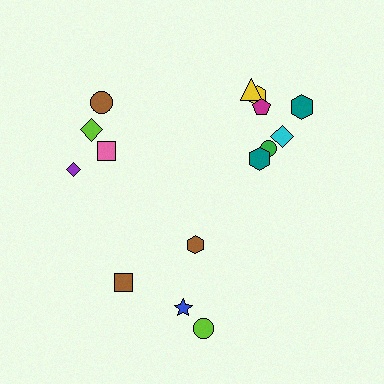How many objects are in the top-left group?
There are 4 objects.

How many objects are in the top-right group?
There are 7 objects.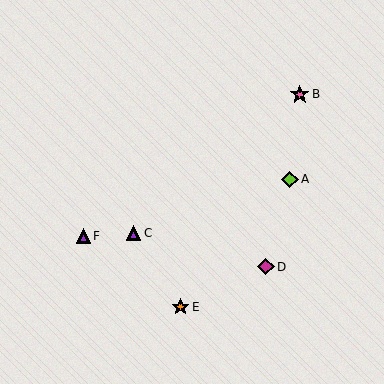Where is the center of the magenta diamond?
The center of the magenta diamond is at (266, 267).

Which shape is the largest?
The pink star (labeled B) is the largest.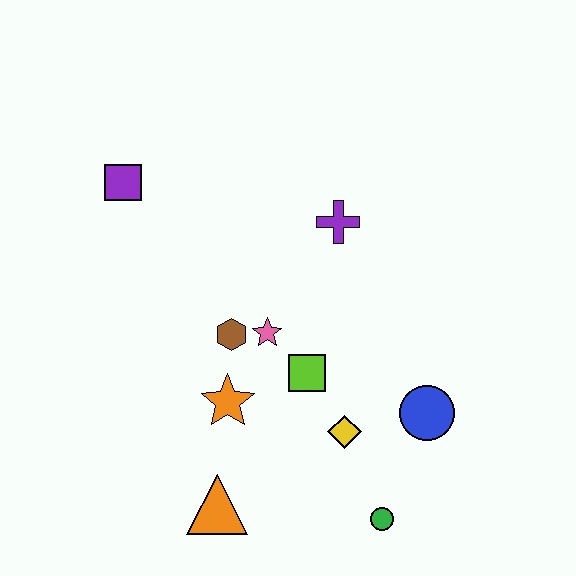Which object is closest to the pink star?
The brown hexagon is closest to the pink star.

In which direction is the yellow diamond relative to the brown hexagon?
The yellow diamond is to the right of the brown hexagon.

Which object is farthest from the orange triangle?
The purple square is farthest from the orange triangle.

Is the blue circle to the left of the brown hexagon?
No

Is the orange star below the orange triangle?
No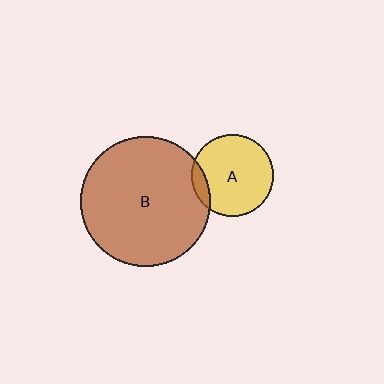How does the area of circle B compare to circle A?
Approximately 2.5 times.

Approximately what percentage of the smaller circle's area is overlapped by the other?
Approximately 10%.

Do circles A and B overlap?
Yes.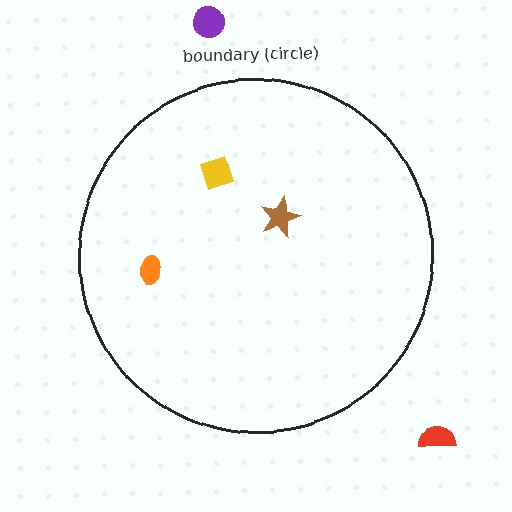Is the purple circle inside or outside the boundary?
Outside.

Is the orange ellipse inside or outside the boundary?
Inside.